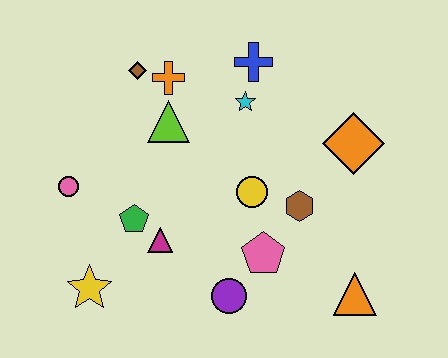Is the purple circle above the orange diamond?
No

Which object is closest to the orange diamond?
The brown hexagon is closest to the orange diamond.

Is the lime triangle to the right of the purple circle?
No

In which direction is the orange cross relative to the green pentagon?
The orange cross is above the green pentagon.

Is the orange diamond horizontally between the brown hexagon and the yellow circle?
No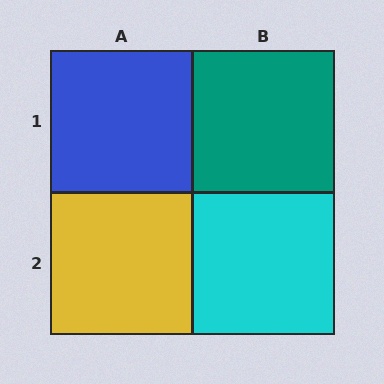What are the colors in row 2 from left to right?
Yellow, cyan.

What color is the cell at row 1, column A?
Blue.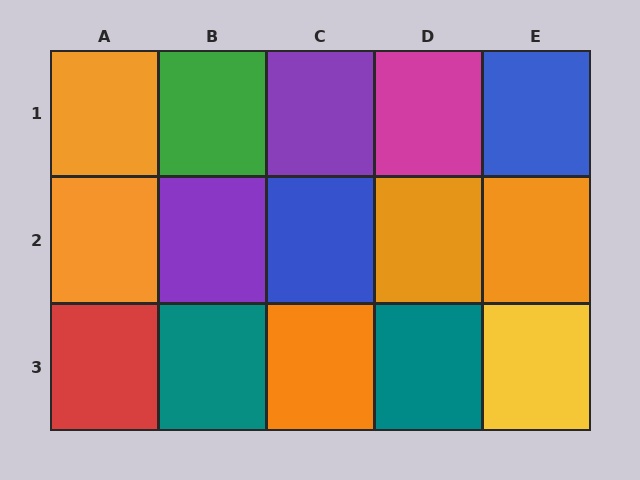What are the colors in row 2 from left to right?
Orange, purple, blue, orange, orange.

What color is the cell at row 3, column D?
Teal.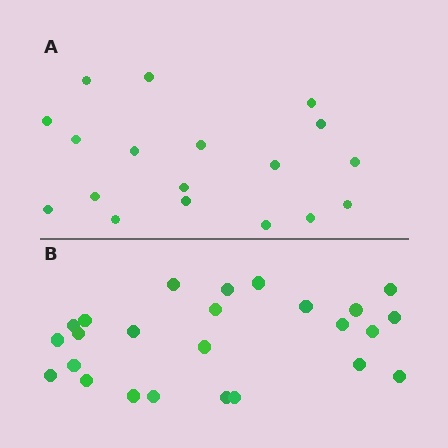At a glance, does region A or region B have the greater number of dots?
Region B (the bottom region) has more dots.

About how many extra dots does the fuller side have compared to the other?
Region B has roughly 8 or so more dots than region A.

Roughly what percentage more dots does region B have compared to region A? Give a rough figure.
About 40% more.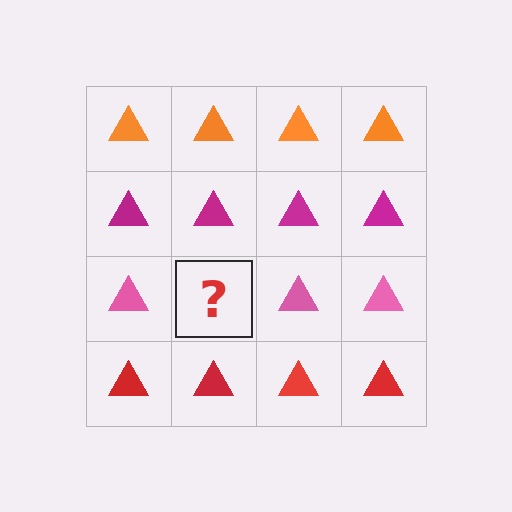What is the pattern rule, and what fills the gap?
The rule is that each row has a consistent color. The gap should be filled with a pink triangle.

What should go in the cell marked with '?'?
The missing cell should contain a pink triangle.